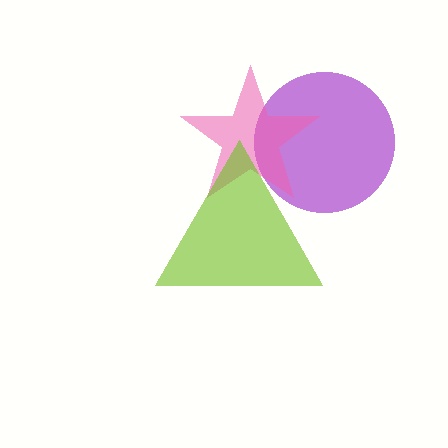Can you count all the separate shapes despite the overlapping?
Yes, there are 3 separate shapes.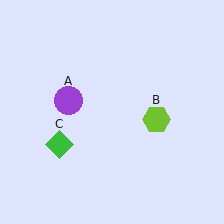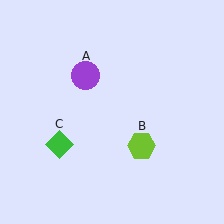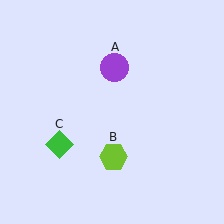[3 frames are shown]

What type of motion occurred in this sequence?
The purple circle (object A), lime hexagon (object B) rotated clockwise around the center of the scene.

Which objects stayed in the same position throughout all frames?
Green diamond (object C) remained stationary.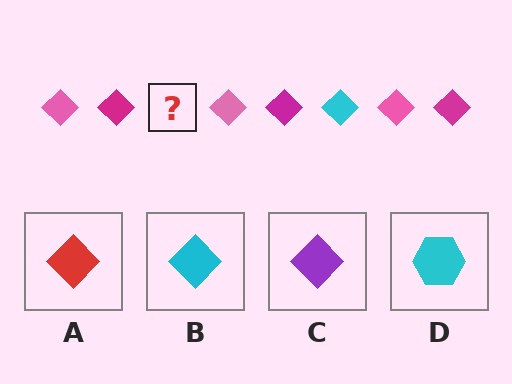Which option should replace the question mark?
Option B.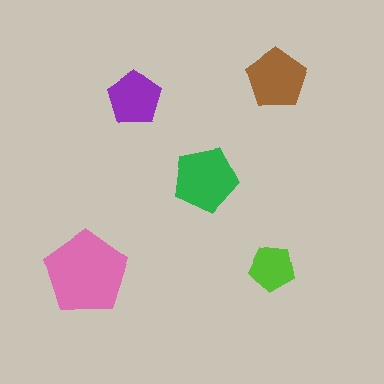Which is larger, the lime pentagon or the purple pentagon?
The purple one.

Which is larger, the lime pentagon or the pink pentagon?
The pink one.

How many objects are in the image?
There are 5 objects in the image.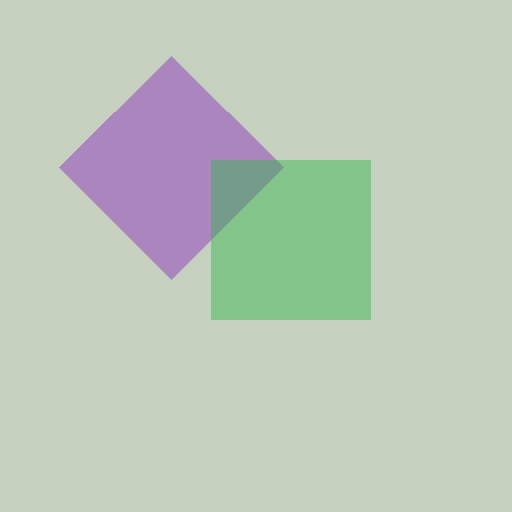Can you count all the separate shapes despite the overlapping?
Yes, there are 2 separate shapes.